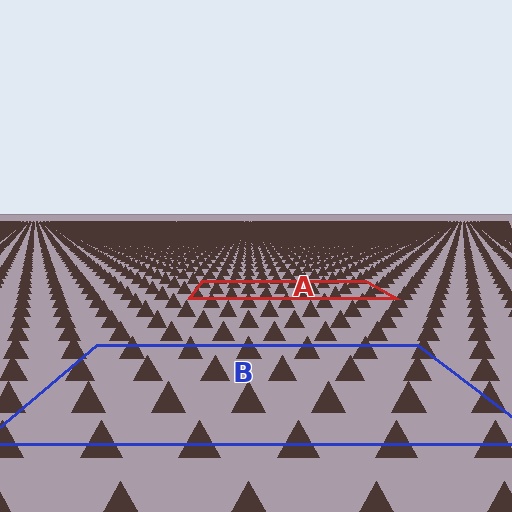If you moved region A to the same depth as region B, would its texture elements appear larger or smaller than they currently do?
They would appear larger. At a closer depth, the same texture elements are projected at a bigger on-screen size.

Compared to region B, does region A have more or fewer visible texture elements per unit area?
Region A has more texture elements per unit area — they are packed more densely because it is farther away.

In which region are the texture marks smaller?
The texture marks are smaller in region A, because it is farther away.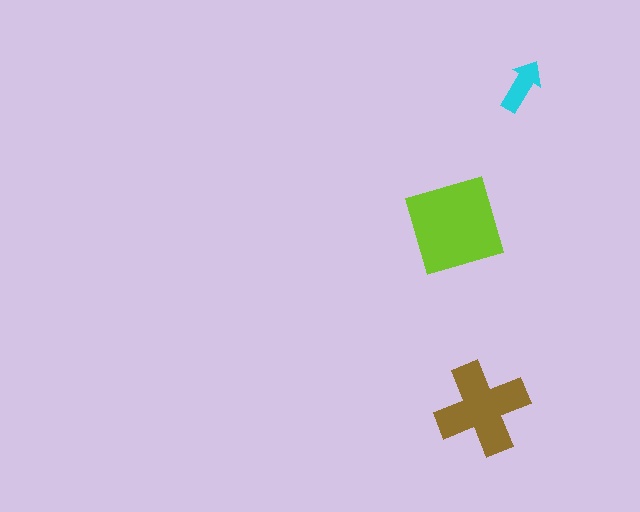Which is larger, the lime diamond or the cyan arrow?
The lime diamond.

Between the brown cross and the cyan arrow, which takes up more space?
The brown cross.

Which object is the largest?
The lime diamond.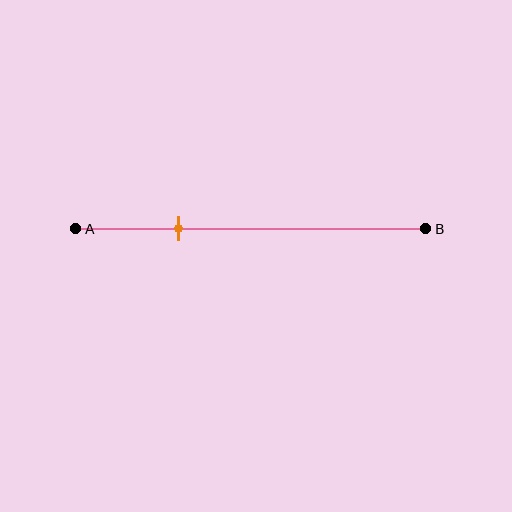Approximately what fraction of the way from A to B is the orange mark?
The orange mark is approximately 30% of the way from A to B.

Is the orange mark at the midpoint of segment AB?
No, the mark is at about 30% from A, not at the 50% midpoint.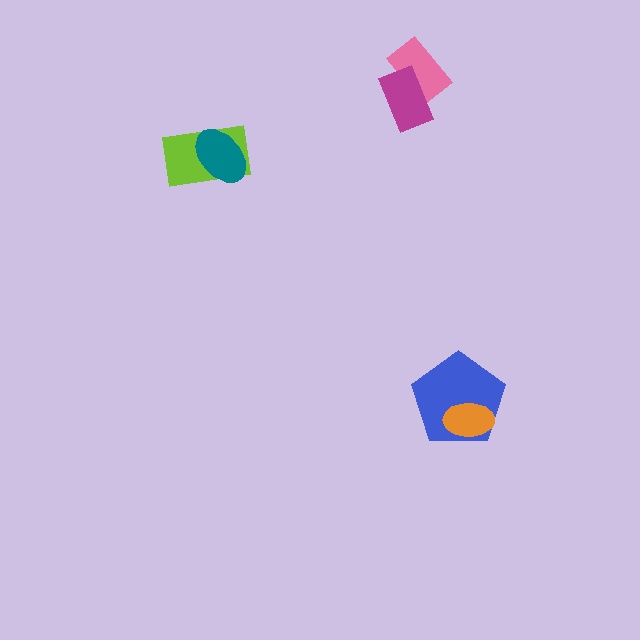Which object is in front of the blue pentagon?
The orange ellipse is in front of the blue pentagon.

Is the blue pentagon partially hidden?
Yes, it is partially covered by another shape.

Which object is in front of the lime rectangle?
The teal ellipse is in front of the lime rectangle.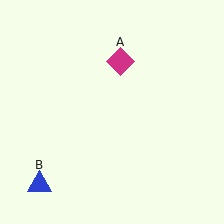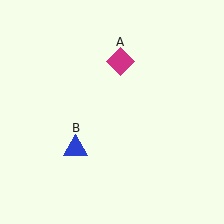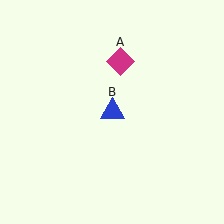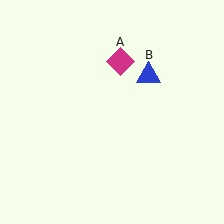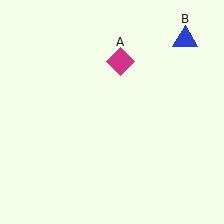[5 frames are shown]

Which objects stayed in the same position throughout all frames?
Magenta diamond (object A) remained stationary.